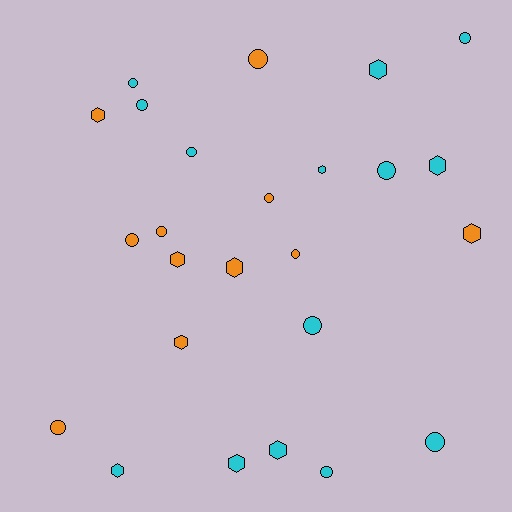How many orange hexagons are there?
There are 5 orange hexagons.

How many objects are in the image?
There are 25 objects.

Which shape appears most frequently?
Circle, with 14 objects.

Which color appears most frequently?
Cyan, with 14 objects.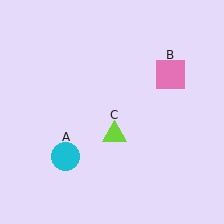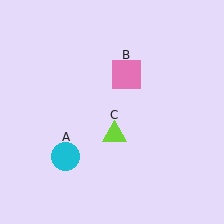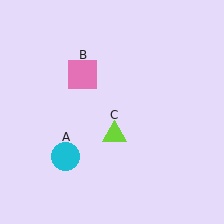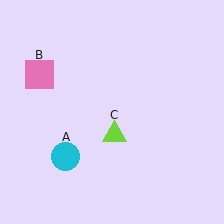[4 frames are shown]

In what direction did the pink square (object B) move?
The pink square (object B) moved left.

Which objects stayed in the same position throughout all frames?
Cyan circle (object A) and lime triangle (object C) remained stationary.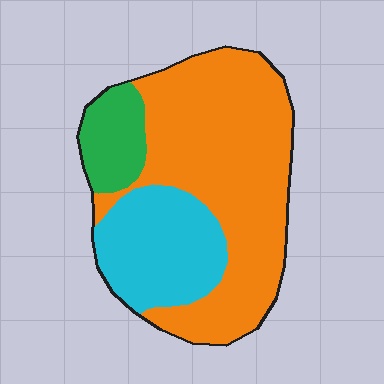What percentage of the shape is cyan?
Cyan takes up between a quarter and a half of the shape.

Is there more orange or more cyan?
Orange.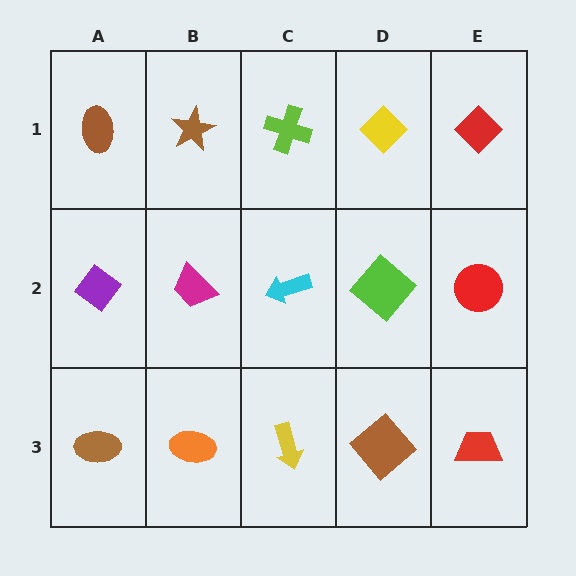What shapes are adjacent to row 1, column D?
A lime diamond (row 2, column D), a lime cross (row 1, column C), a red diamond (row 1, column E).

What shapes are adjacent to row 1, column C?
A cyan arrow (row 2, column C), a brown star (row 1, column B), a yellow diamond (row 1, column D).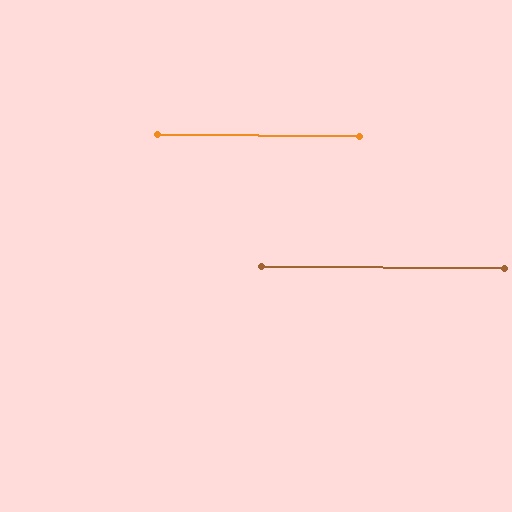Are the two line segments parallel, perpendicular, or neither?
Parallel — their directions differ by only 0.1°.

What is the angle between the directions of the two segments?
Approximately 0 degrees.